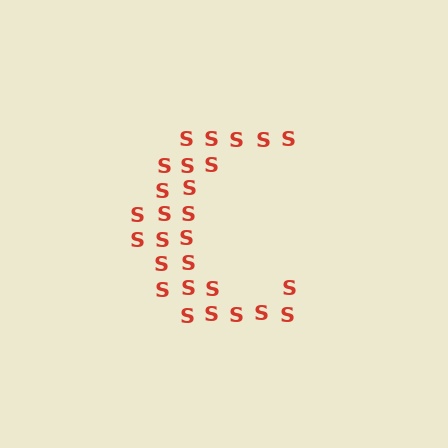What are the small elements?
The small elements are letter S's.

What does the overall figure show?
The overall figure shows the letter C.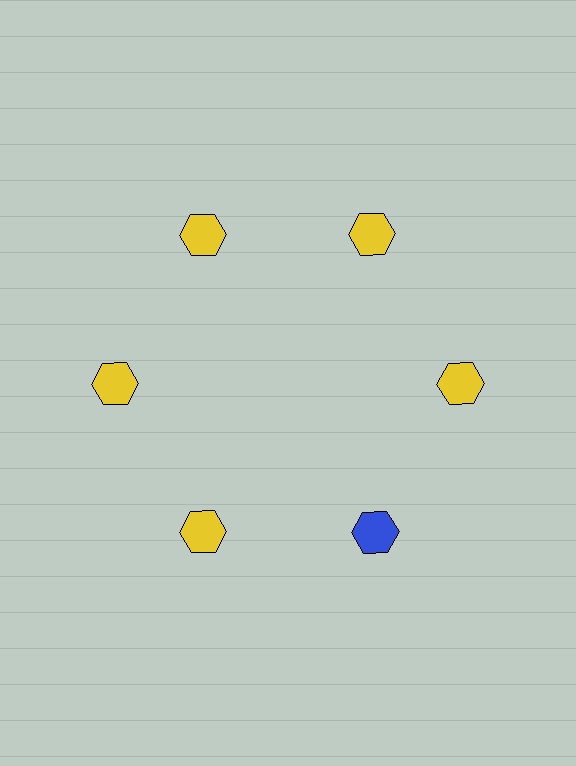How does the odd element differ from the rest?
It has a different color: blue instead of yellow.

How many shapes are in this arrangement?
There are 6 shapes arranged in a ring pattern.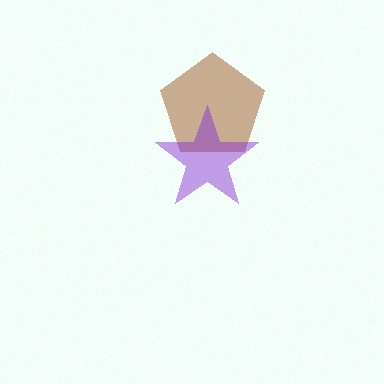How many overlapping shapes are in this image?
There are 2 overlapping shapes in the image.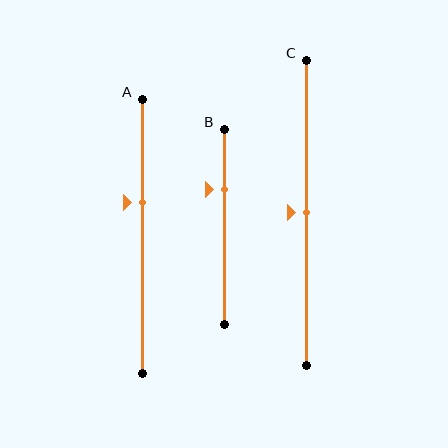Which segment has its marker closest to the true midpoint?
Segment C has its marker closest to the true midpoint.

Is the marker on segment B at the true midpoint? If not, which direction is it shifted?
No, the marker on segment B is shifted upward by about 19% of the segment length.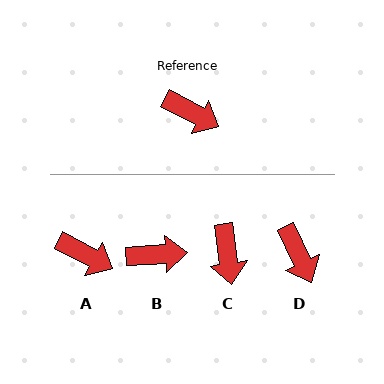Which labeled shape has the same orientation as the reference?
A.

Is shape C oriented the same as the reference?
No, it is off by about 54 degrees.